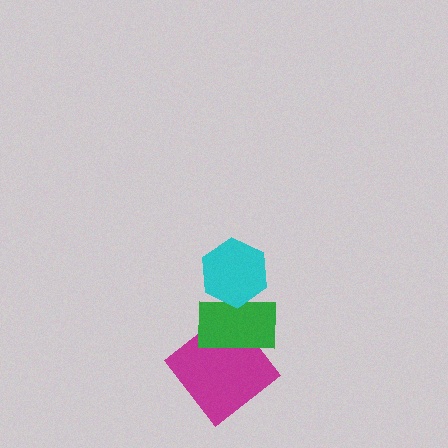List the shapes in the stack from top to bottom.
From top to bottom: the cyan hexagon, the green rectangle, the magenta diamond.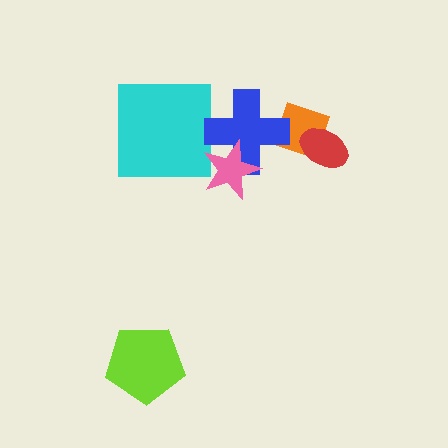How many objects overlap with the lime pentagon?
0 objects overlap with the lime pentagon.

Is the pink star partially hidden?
No, no other shape covers it.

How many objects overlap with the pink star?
1 object overlaps with the pink star.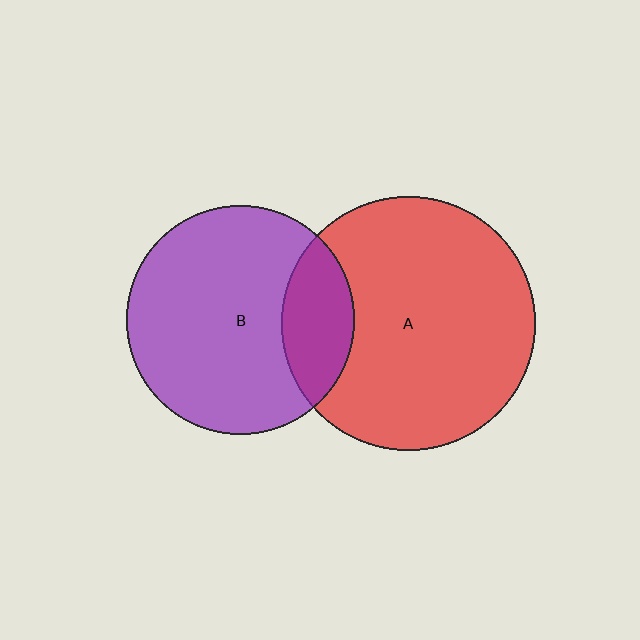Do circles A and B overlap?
Yes.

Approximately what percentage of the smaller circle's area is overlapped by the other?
Approximately 20%.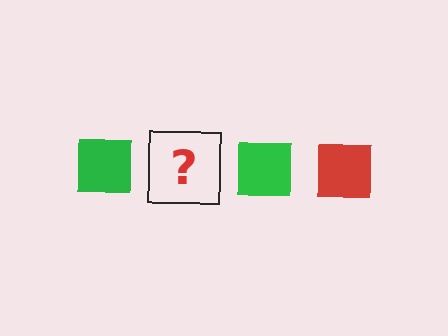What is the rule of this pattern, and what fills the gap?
The rule is that the pattern cycles through green, red squares. The gap should be filled with a red square.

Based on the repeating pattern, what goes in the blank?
The blank should be a red square.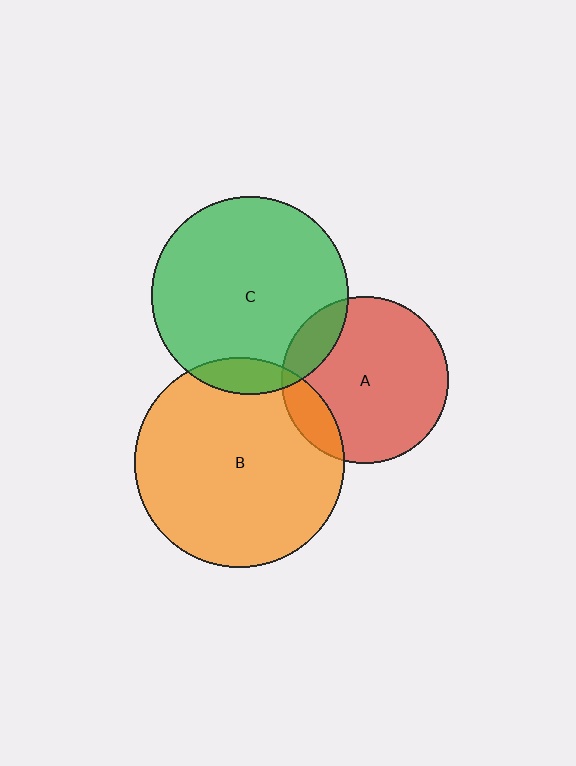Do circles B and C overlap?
Yes.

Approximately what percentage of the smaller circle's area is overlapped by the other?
Approximately 10%.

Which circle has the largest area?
Circle B (orange).